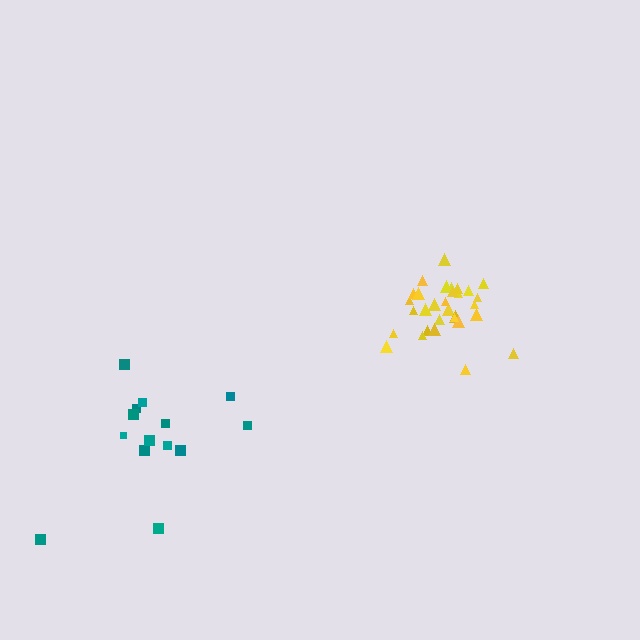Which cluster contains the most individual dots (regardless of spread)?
Yellow (31).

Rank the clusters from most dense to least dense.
yellow, teal.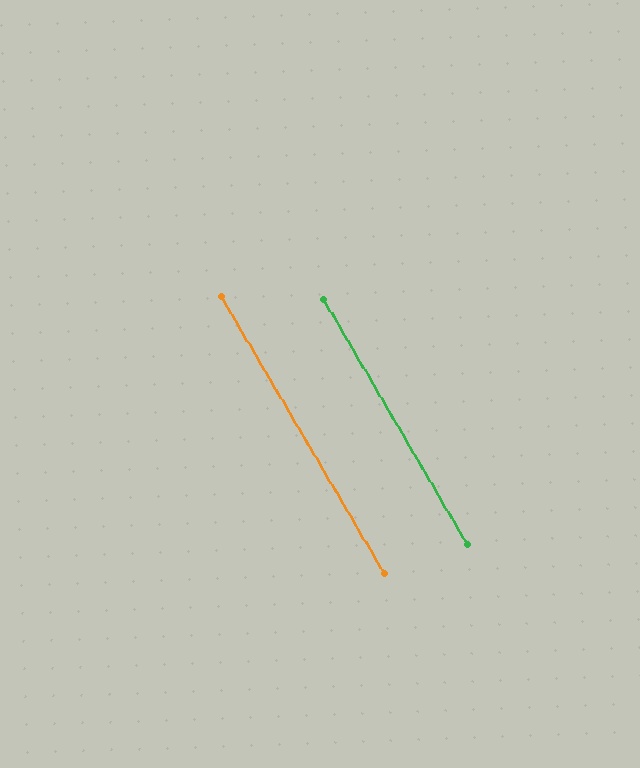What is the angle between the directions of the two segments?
Approximately 0 degrees.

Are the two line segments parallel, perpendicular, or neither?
Parallel — their directions differ by only 0.2°.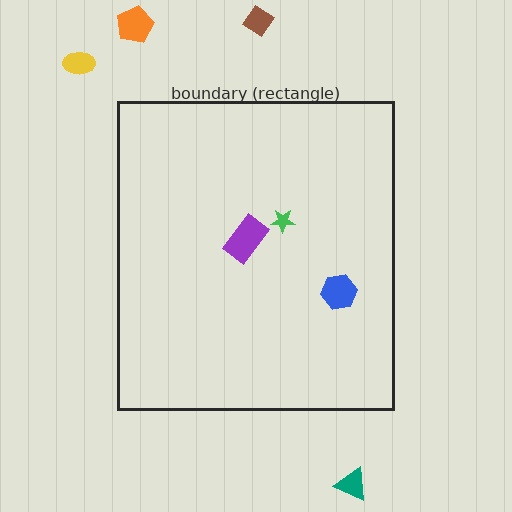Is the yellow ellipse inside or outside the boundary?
Outside.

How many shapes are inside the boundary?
3 inside, 4 outside.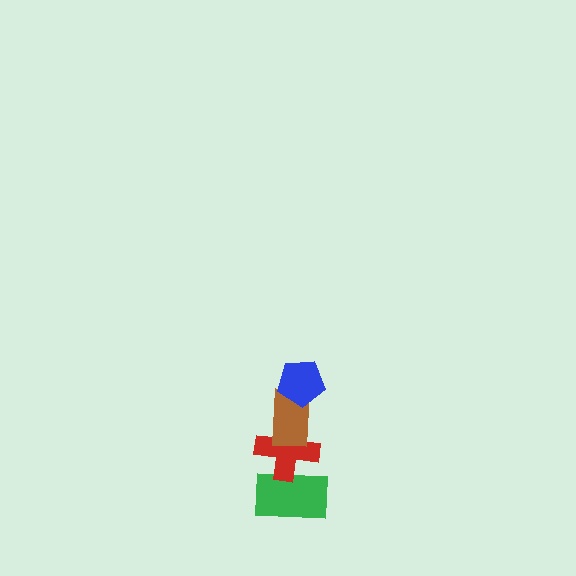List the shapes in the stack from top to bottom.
From top to bottom: the blue pentagon, the brown rectangle, the red cross, the green rectangle.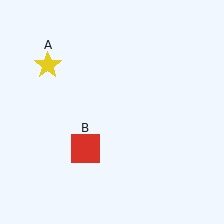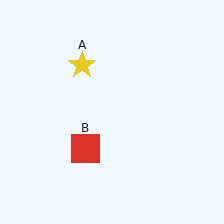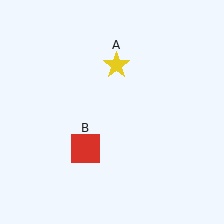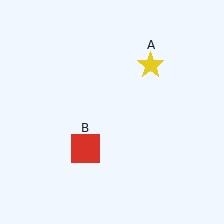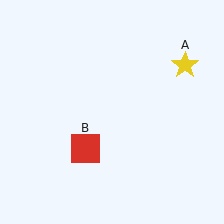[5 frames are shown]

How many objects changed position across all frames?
1 object changed position: yellow star (object A).